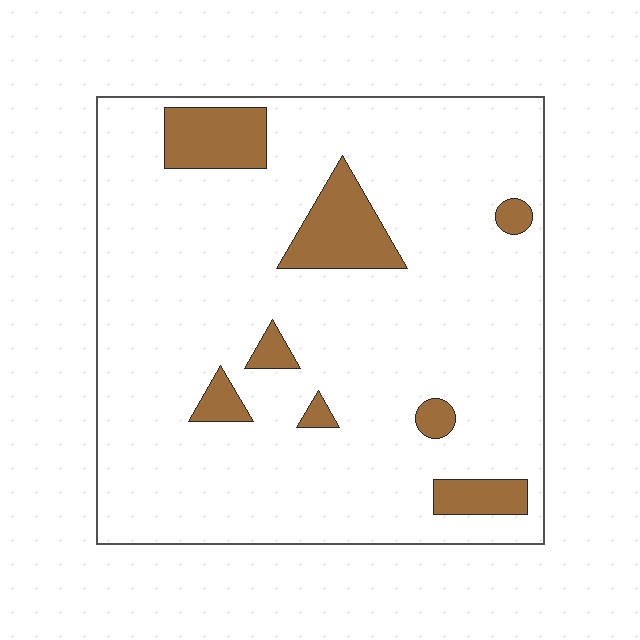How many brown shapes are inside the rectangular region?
8.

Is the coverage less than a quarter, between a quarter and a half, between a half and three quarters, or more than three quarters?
Less than a quarter.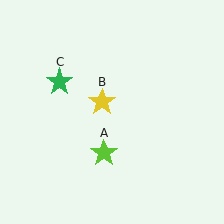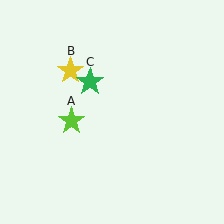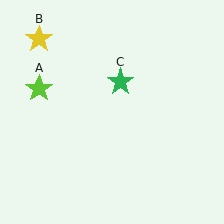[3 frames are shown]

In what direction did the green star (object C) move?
The green star (object C) moved right.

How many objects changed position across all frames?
3 objects changed position: lime star (object A), yellow star (object B), green star (object C).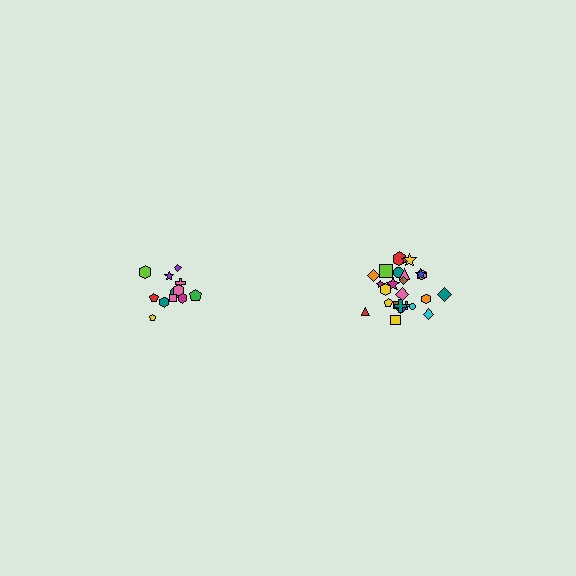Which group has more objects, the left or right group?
The right group.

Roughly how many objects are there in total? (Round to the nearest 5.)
Roughly 35 objects in total.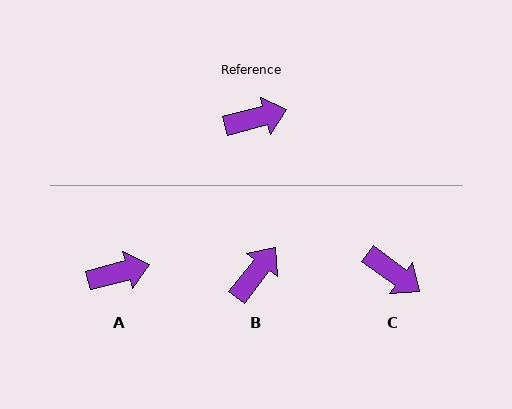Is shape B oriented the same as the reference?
No, it is off by about 38 degrees.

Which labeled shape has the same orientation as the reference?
A.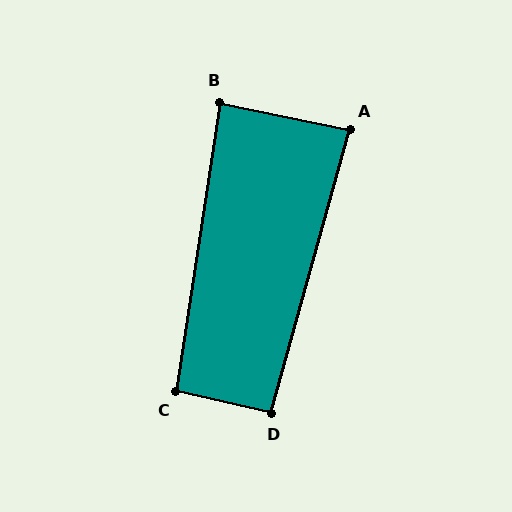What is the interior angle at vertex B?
Approximately 87 degrees (approximately right).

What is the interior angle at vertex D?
Approximately 93 degrees (approximately right).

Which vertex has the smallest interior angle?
A, at approximately 86 degrees.